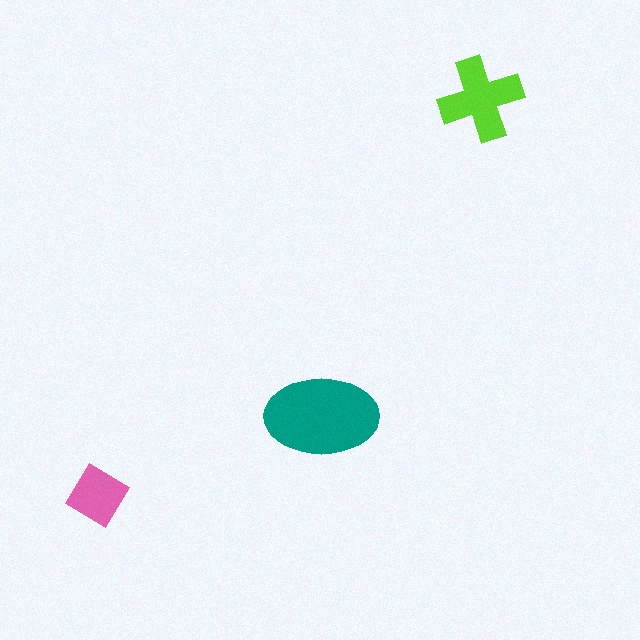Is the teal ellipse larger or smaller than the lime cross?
Larger.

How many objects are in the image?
There are 3 objects in the image.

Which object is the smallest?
The pink diamond.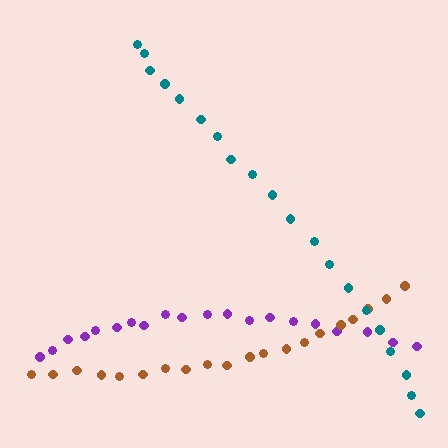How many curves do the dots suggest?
There are 3 distinct paths.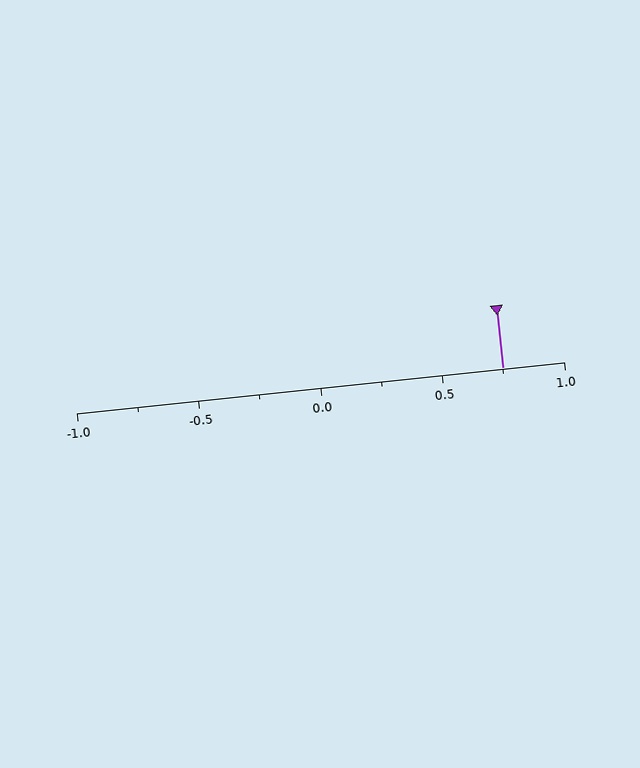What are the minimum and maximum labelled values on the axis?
The axis runs from -1.0 to 1.0.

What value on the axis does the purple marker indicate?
The marker indicates approximately 0.75.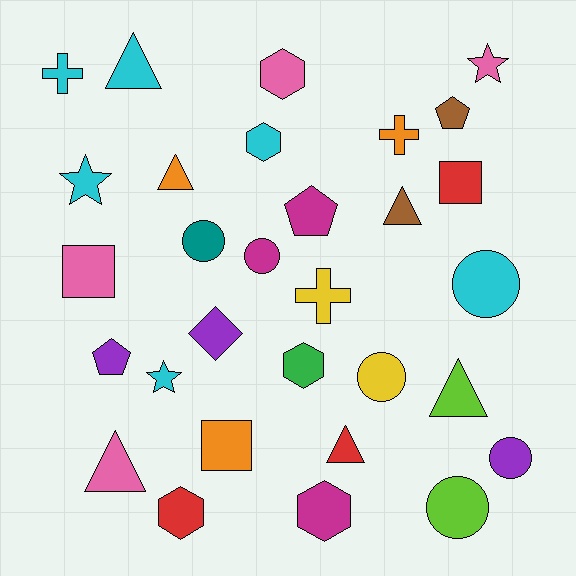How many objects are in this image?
There are 30 objects.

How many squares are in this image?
There are 3 squares.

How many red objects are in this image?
There are 3 red objects.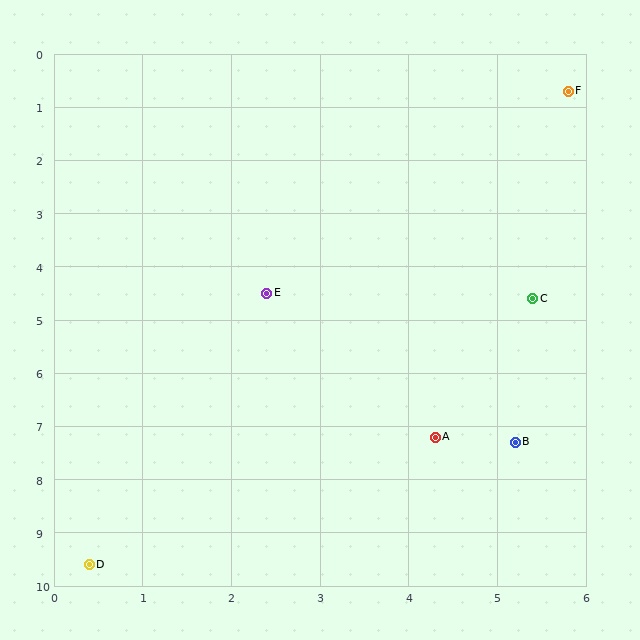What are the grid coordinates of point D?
Point D is at approximately (0.4, 9.6).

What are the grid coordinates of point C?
Point C is at approximately (5.4, 4.6).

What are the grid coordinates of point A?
Point A is at approximately (4.3, 7.2).